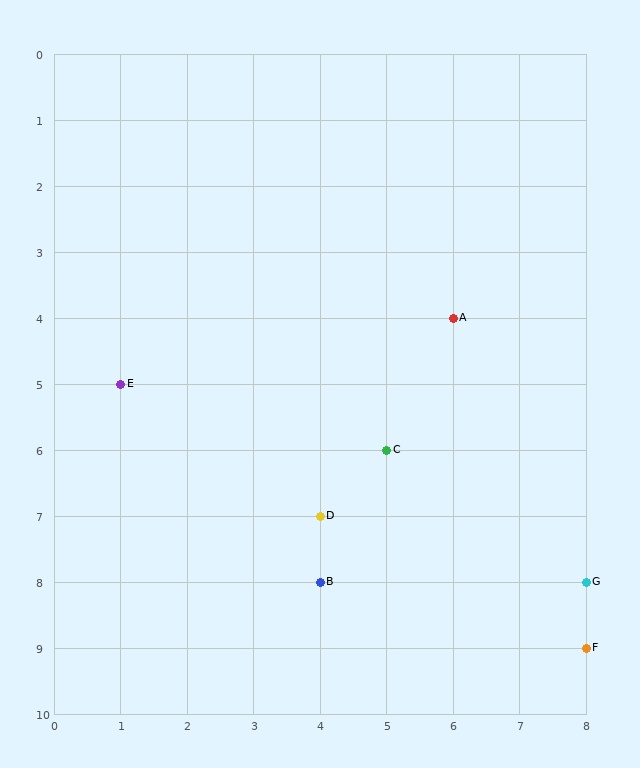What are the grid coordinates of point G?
Point G is at grid coordinates (8, 8).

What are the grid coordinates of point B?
Point B is at grid coordinates (4, 8).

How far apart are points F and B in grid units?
Points F and B are 4 columns and 1 row apart (about 4.1 grid units diagonally).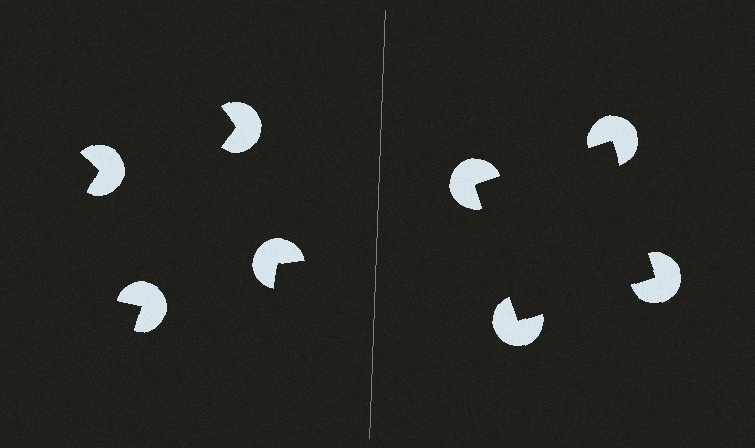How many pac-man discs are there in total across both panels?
8 — 4 on each side.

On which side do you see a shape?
An illusory square appears on the right side. On the left side the wedge cuts are rotated, so no coherent shape forms.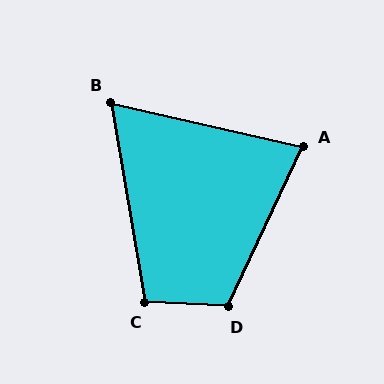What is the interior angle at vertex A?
Approximately 78 degrees (acute).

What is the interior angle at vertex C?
Approximately 102 degrees (obtuse).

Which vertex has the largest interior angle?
D, at approximately 112 degrees.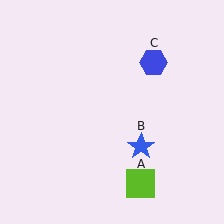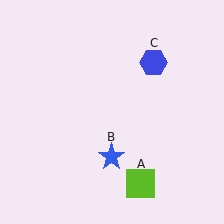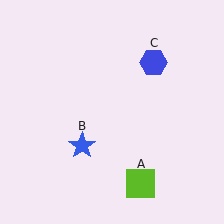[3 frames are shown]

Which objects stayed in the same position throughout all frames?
Lime square (object A) and blue hexagon (object C) remained stationary.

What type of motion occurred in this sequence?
The blue star (object B) rotated clockwise around the center of the scene.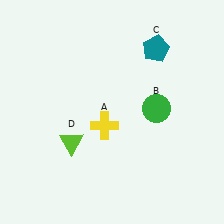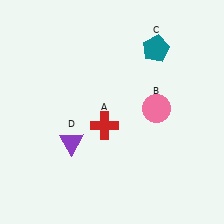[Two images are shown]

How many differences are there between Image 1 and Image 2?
There are 3 differences between the two images.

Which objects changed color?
A changed from yellow to red. B changed from green to pink. D changed from lime to purple.